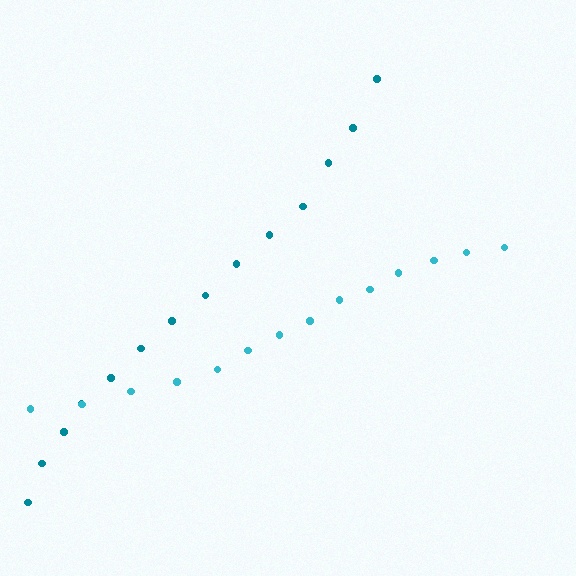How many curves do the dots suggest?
There are 2 distinct paths.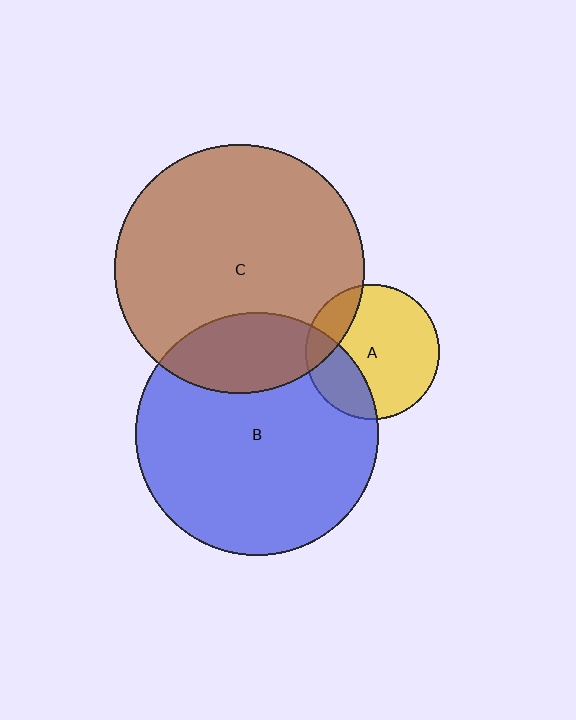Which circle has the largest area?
Circle C (brown).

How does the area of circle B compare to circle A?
Approximately 3.3 times.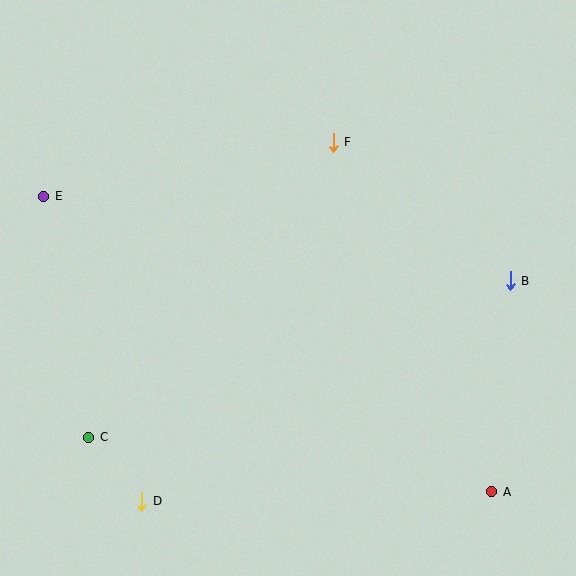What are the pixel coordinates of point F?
Point F is at (333, 142).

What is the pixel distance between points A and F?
The distance between A and F is 383 pixels.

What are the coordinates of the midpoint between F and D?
The midpoint between F and D is at (238, 322).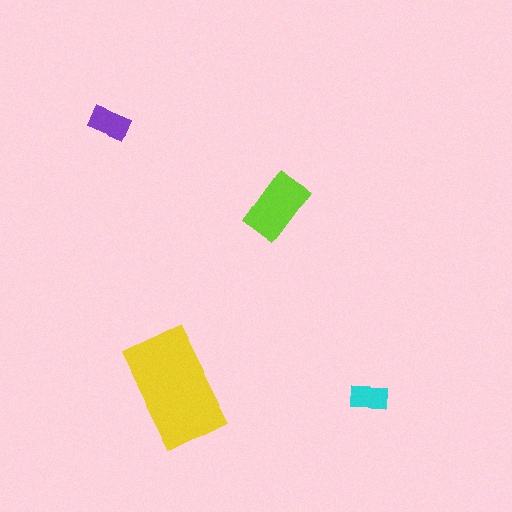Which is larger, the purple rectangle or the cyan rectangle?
The purple one.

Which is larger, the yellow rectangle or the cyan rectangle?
The yellow one.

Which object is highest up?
The purple rectangle is topmost.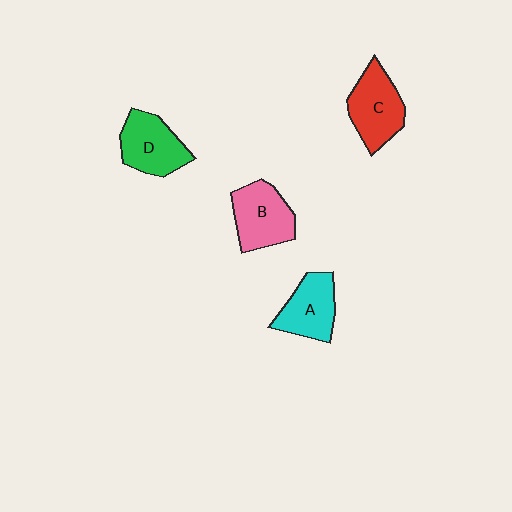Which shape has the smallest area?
Shape A (cyan).